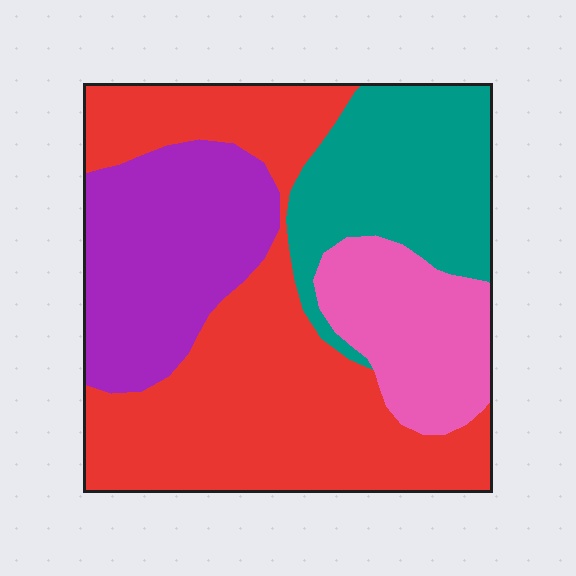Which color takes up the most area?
Red, at roughly 45%.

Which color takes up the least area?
Pink, at roughly 15%.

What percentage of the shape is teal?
Teal takes up about one fifth (1/5) of the shape.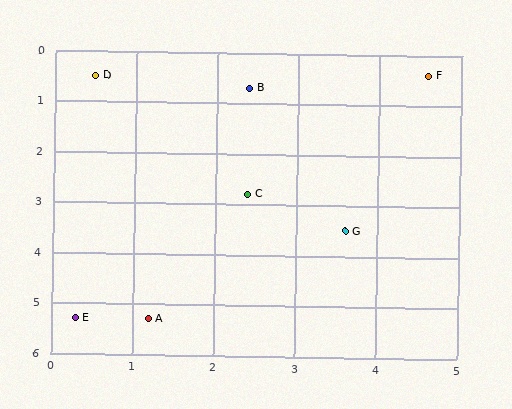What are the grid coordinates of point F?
Point F is at approximately (4.6, 0.4).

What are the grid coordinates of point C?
Point C is at approximately (2.4, 2.8).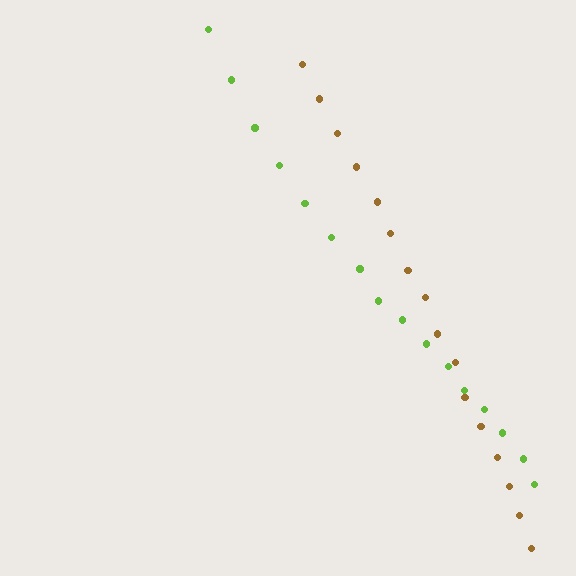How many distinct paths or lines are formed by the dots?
There are 2 distinct paths.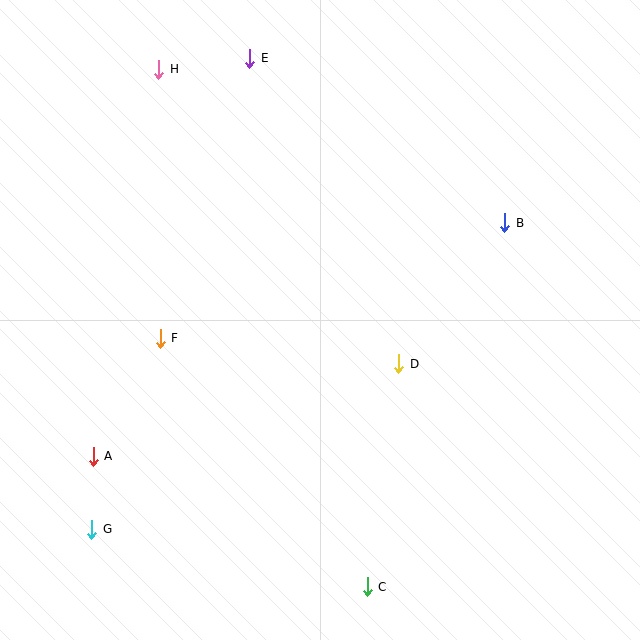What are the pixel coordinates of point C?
Point C is at (367, 587).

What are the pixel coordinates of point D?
Point D is at (399, 364).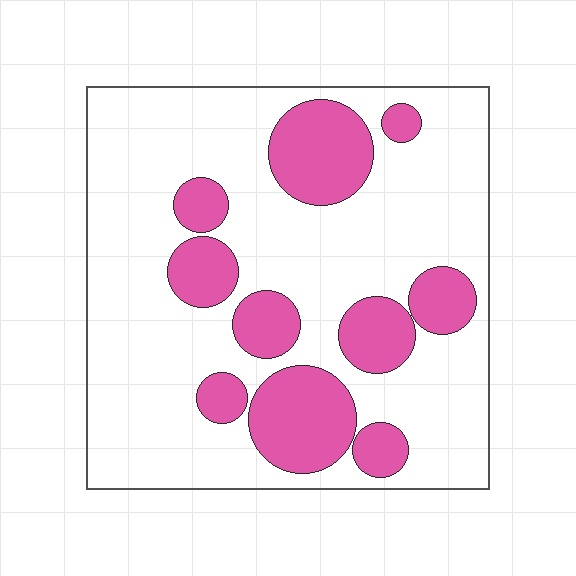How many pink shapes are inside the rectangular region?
10.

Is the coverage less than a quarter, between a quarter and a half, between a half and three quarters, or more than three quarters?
Between a quarter and a half.